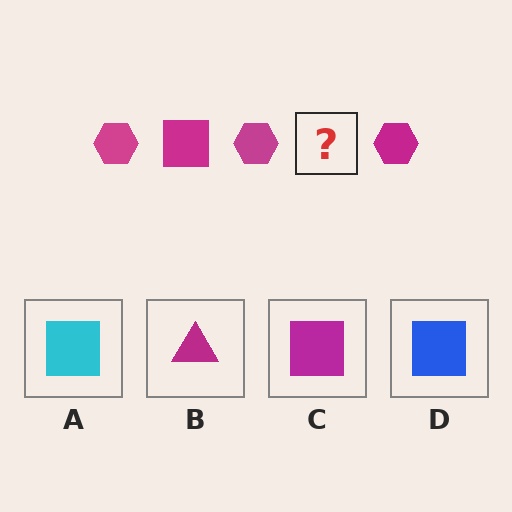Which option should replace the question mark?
Option C.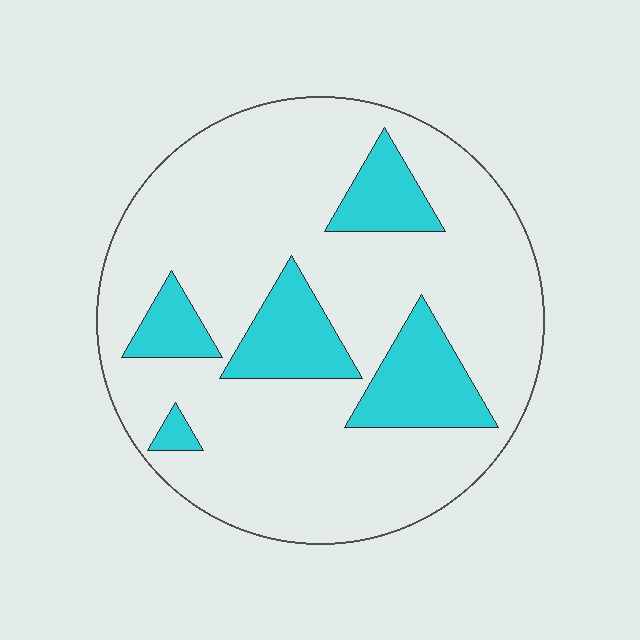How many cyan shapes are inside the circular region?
5.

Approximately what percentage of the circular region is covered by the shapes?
Approximately 20%.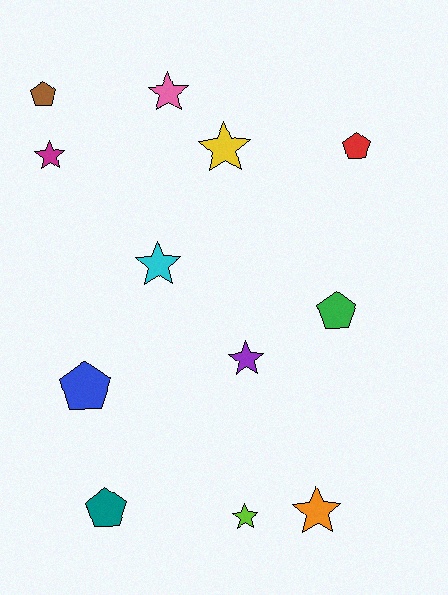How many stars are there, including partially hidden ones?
There are 7 stars.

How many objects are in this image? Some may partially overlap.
There are 12 objects.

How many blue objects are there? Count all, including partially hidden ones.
There is 1 blue object.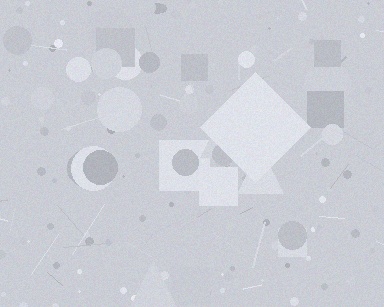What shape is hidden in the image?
A diamond is hidden in the image.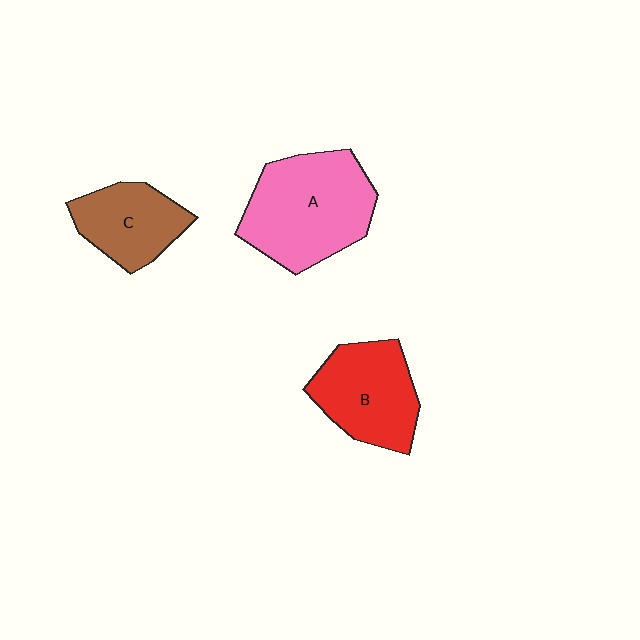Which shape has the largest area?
Shape A (pink).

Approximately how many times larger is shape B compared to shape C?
Approximately 1.2 times.